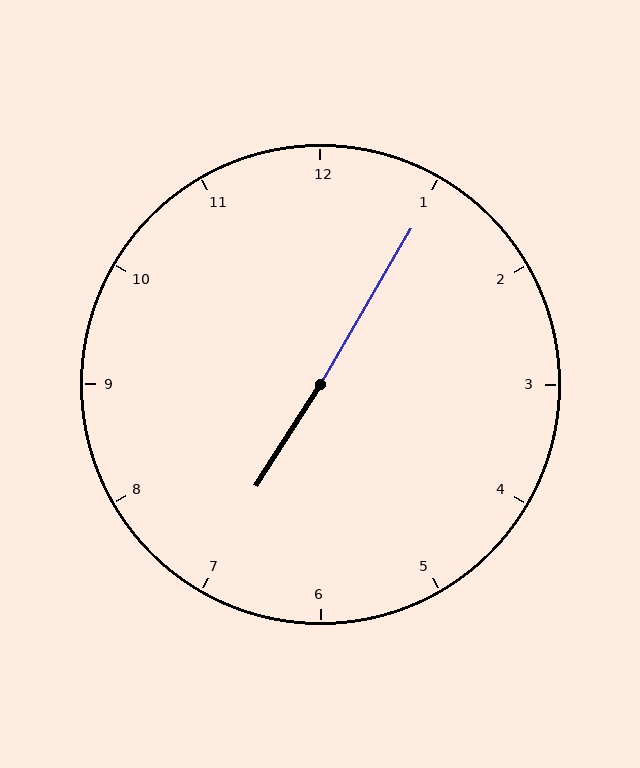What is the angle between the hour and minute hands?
Approximately 178 degrees.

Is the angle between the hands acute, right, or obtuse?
It is obtuse.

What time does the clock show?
7:05.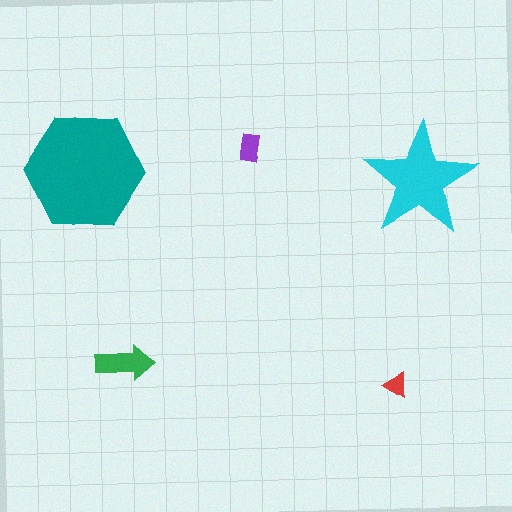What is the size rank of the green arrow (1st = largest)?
3rd.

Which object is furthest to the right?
The cyan star is rightmost.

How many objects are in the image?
There are 5 objects in the image.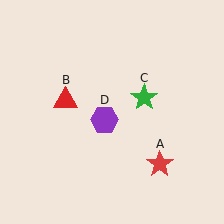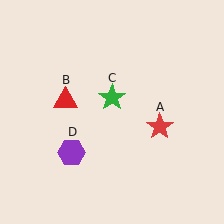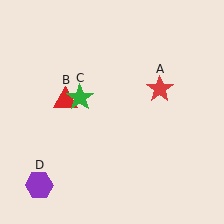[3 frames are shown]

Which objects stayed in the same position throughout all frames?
Red triangle (object B) remained stationary.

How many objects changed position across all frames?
3 objects changed position: red star (object A), green star (object C), purple hexagon (object D).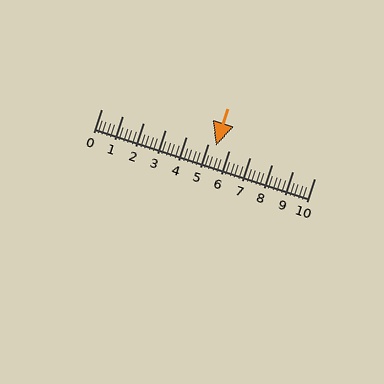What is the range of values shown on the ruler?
The ruler shows values from 0 to 10.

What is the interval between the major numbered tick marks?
The major tick marks are spaced 1 units apart.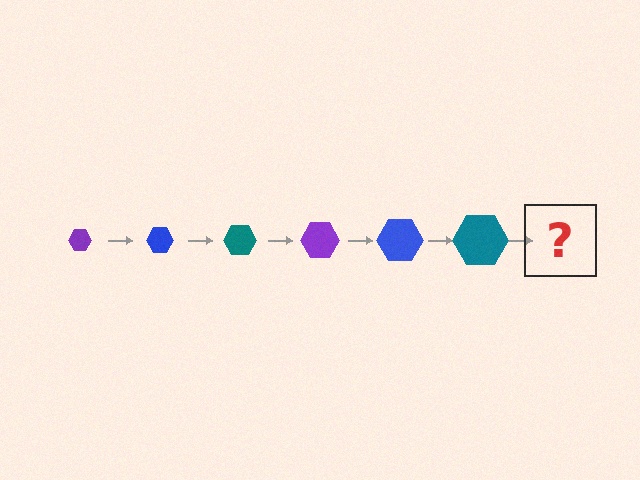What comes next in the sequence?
The next element should be a purple hexagon, larger than the previous one.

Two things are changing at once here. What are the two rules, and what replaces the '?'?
The two rules are that the hexagon grows larger each step and the color cycles through purple, blue, and teal. The '?' should be a purple hexagon, larger than the previous one.